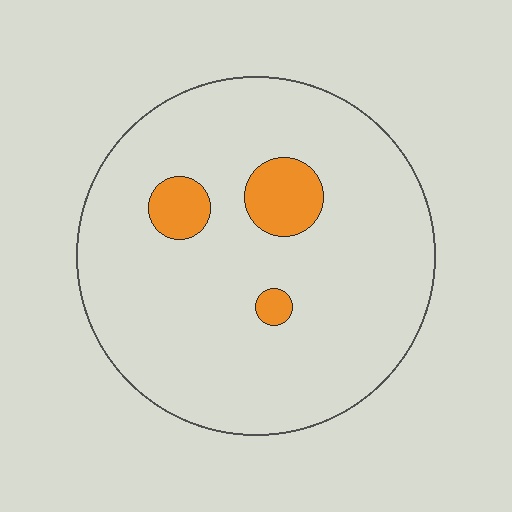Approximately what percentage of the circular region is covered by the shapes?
Approximately 10%.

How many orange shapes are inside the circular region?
3.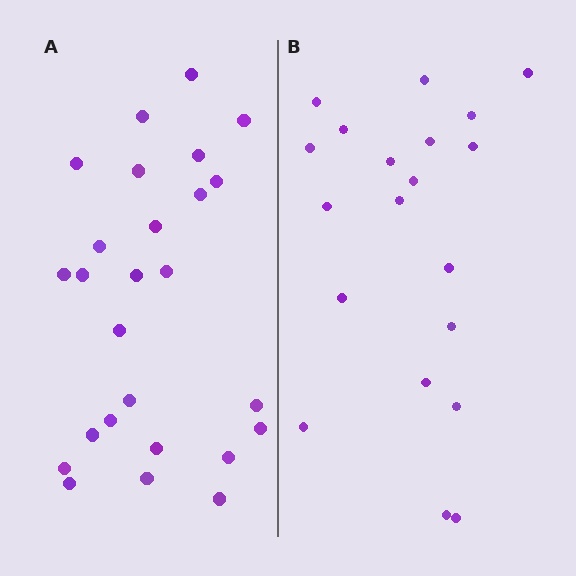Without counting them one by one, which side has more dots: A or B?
Region A (the left region) has more dots.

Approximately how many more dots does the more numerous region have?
Region A has about 6 more dots than region B.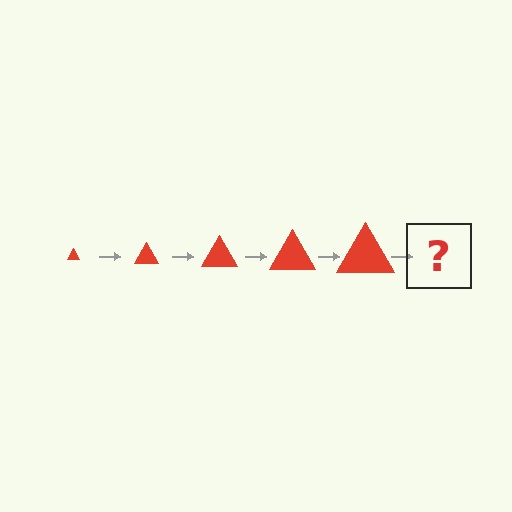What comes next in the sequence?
The next element should be a red triangle, larger than the previous one.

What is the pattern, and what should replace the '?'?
The pattern is that the triangle gets progressively larger each step. The '?' should be a red triangle, larger than the previous one.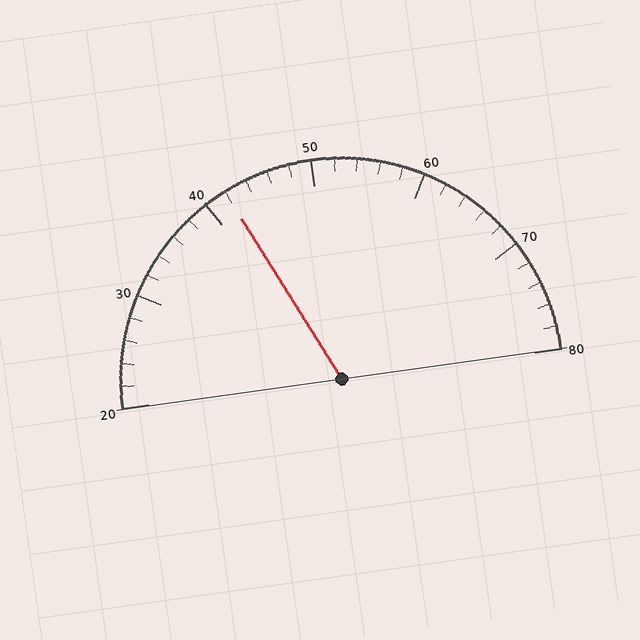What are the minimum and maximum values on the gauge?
The gauge ranges from 20 to 80.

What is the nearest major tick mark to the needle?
The nearest major tick mark is 40.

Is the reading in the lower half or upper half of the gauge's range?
The reading is in the lower half of the range (20 to 80).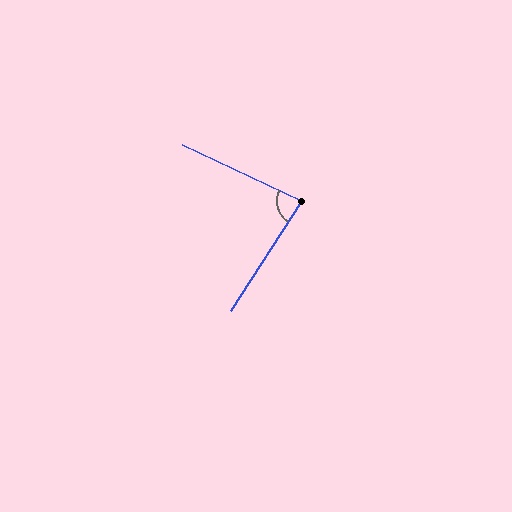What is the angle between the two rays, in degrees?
Approximately 82 degrees.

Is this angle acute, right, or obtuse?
It is acute.